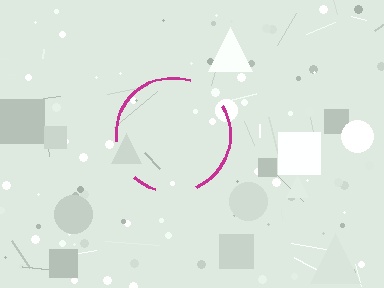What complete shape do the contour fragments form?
The contour fragments form a circle.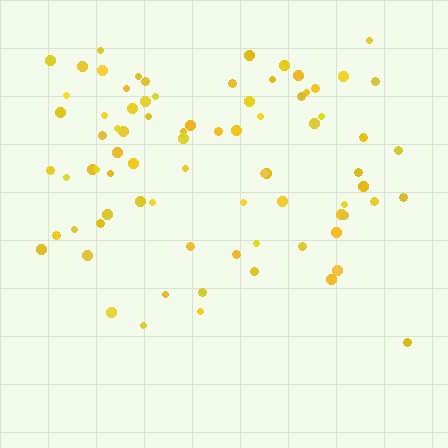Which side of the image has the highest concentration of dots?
The top.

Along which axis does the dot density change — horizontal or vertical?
Vertical.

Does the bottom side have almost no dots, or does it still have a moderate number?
Still a moderate number, just noticeably fewer than the top.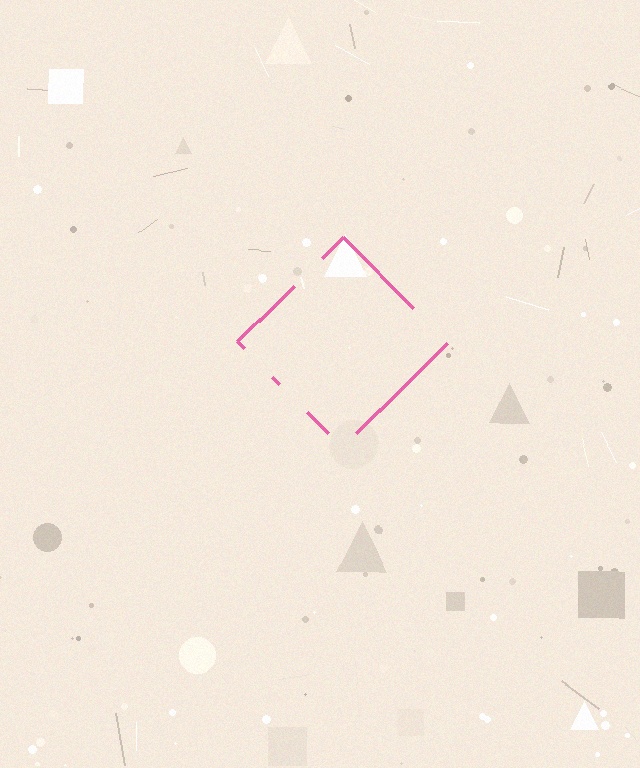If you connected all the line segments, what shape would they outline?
They would outline a diamond.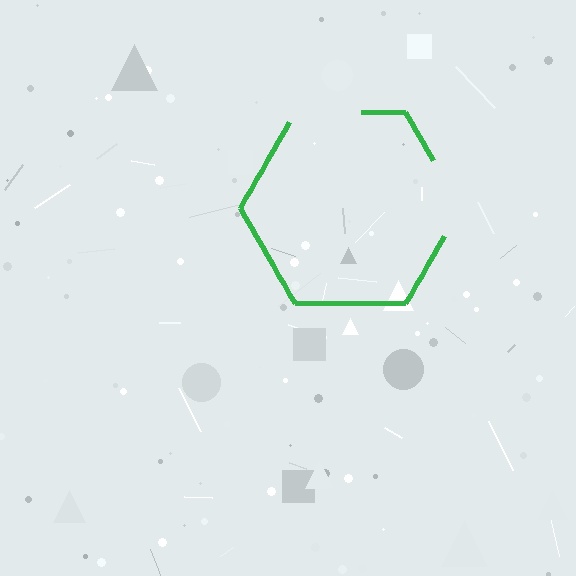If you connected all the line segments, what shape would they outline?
They would outline a hexagon.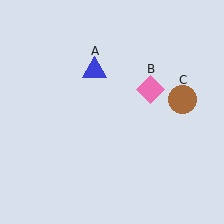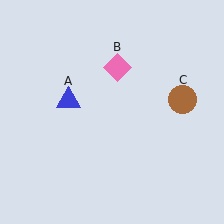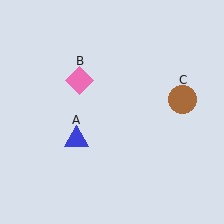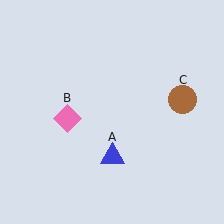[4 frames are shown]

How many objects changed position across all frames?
2 objects changed position: blue triangle (object A), pink diamond (object B).